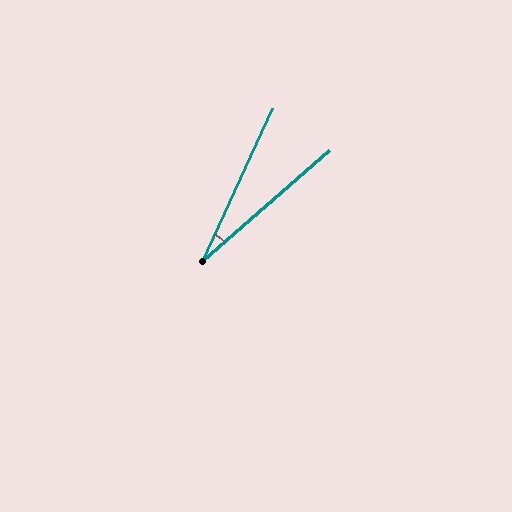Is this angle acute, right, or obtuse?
It is acute.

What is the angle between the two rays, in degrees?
Approximately 24 degrees.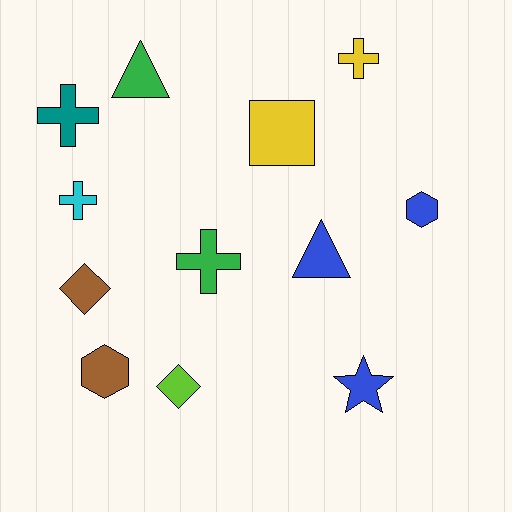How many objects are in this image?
There are 12 objects.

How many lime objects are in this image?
There is 1 lime object.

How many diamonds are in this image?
There are 2 diamonds.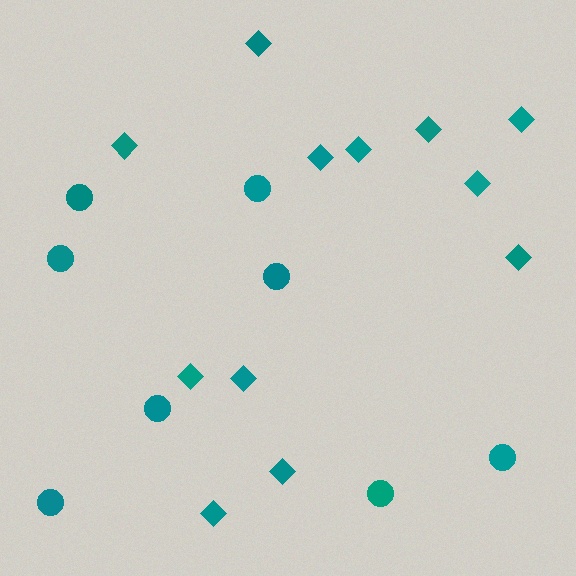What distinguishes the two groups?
There are 2 groups: one group of circles (8) and one group of diamonds (12).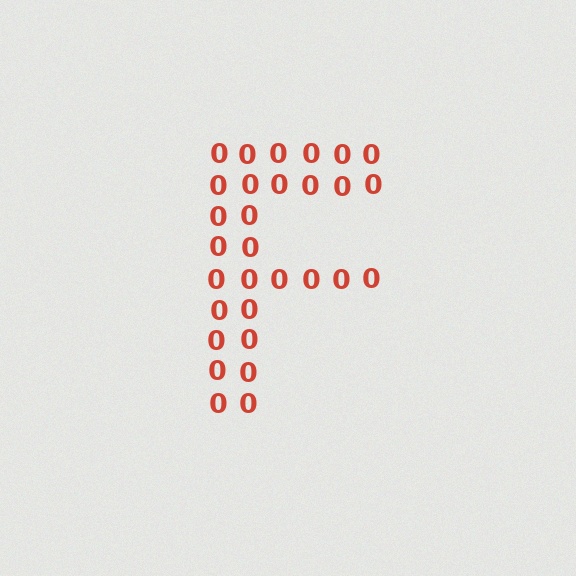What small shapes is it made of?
It is made of small digit 0's.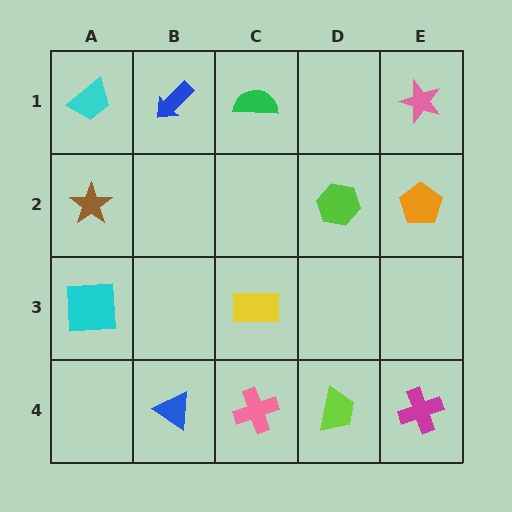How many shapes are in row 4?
4 shapes.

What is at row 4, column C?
A pink cross.